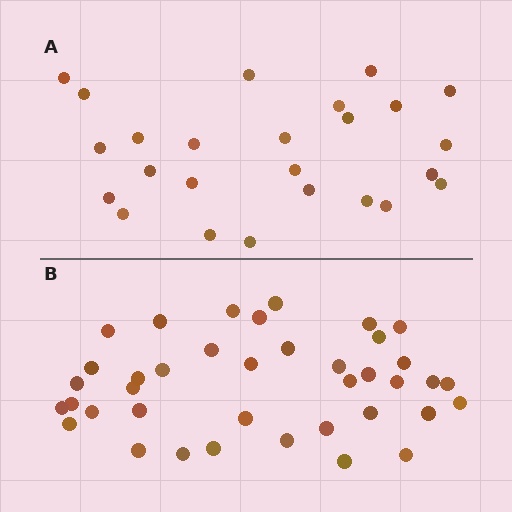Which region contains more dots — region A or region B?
Region B (the bottom region) has more dots.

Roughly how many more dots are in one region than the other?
Region B has approximately 15 more dots than region A.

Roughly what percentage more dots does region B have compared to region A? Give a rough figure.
About 55% more.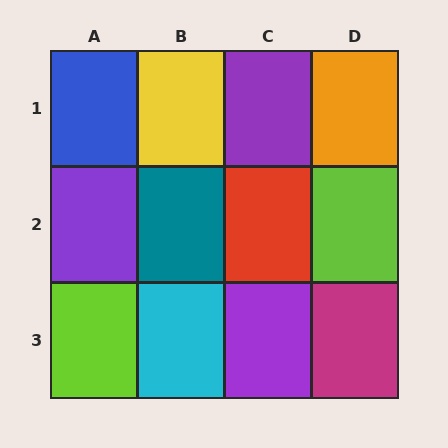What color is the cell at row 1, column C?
Purple.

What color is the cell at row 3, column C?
Purple.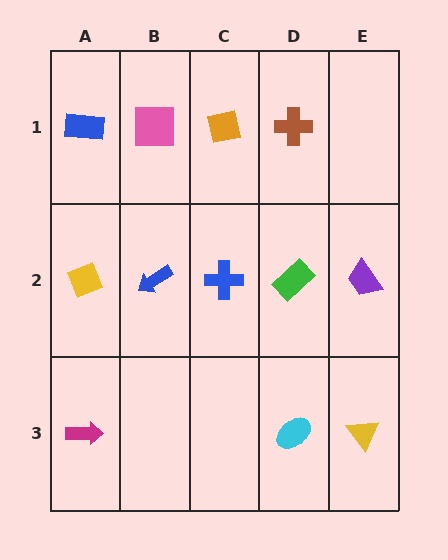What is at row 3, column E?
A yellow triangle.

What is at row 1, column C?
An orange square.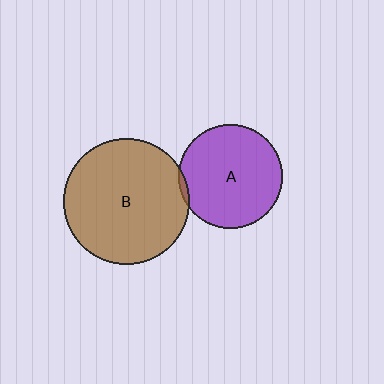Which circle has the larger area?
Circle B (brown).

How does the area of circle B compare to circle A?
Approximately 1.5 times.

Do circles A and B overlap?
Yes.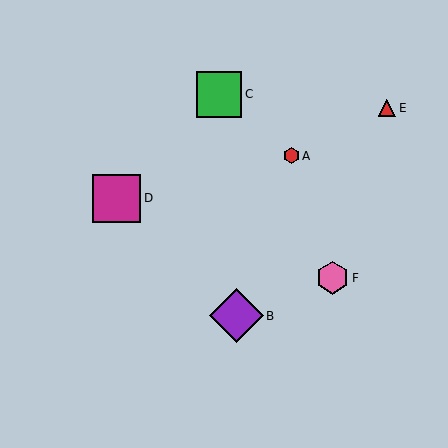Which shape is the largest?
The purple diamond (labeled B) is the largest.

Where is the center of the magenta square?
The center of the magenta square is at (116, 198).